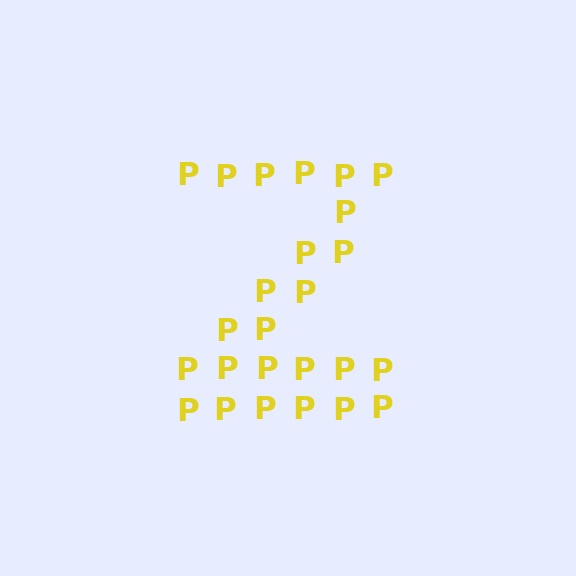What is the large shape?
The large shape is the letter Z.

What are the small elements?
The small elements are letter P's.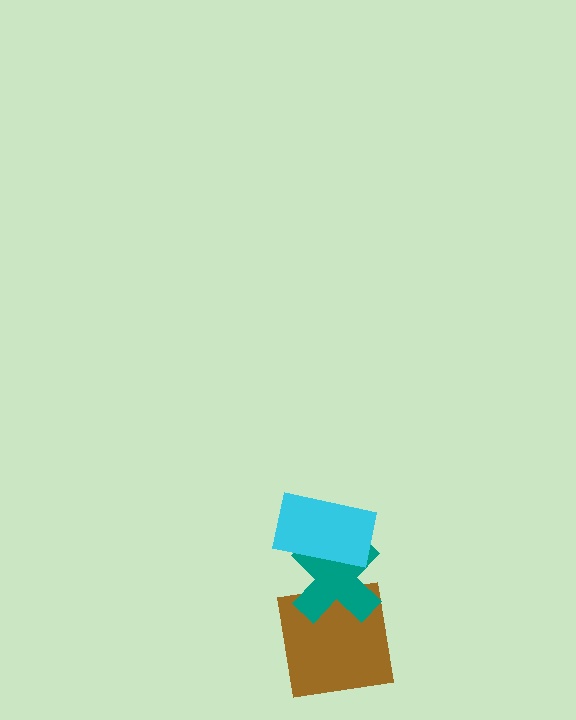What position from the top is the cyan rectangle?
The cyan rectangle is 1st from the top.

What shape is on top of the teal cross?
The cyan rectangle is on top of the teal cross.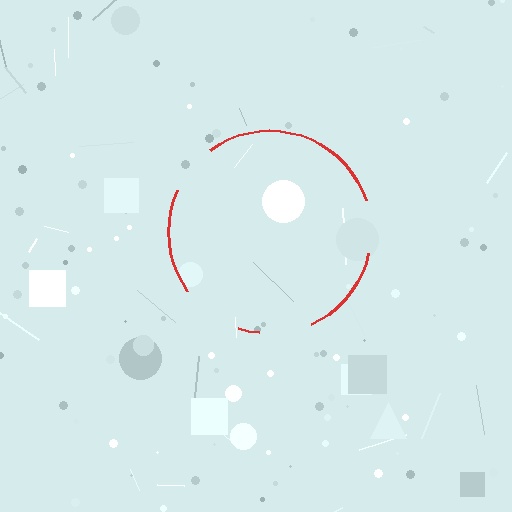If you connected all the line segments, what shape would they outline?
They would outline a circle.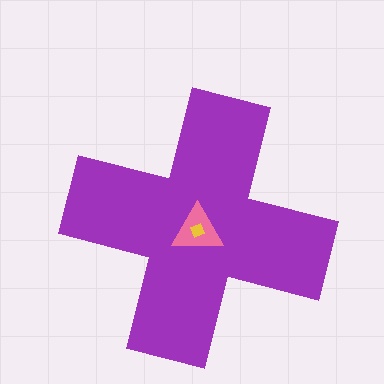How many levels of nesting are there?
3.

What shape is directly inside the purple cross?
The pink triangle.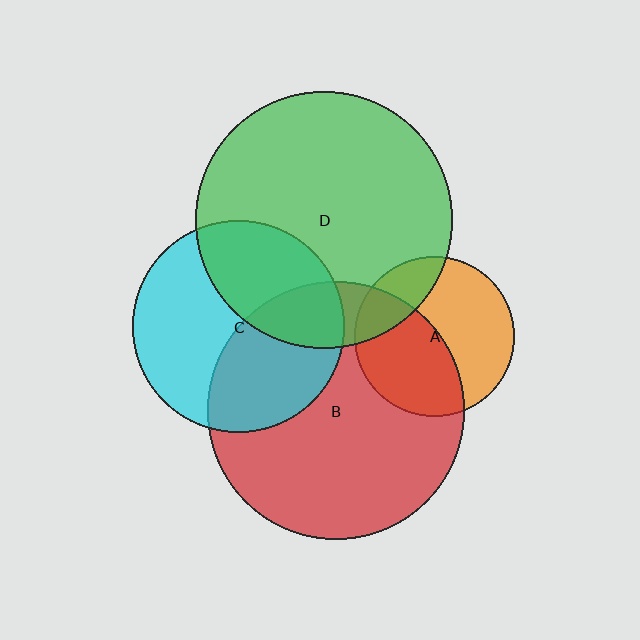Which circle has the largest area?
Circle B (red).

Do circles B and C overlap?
Yes.